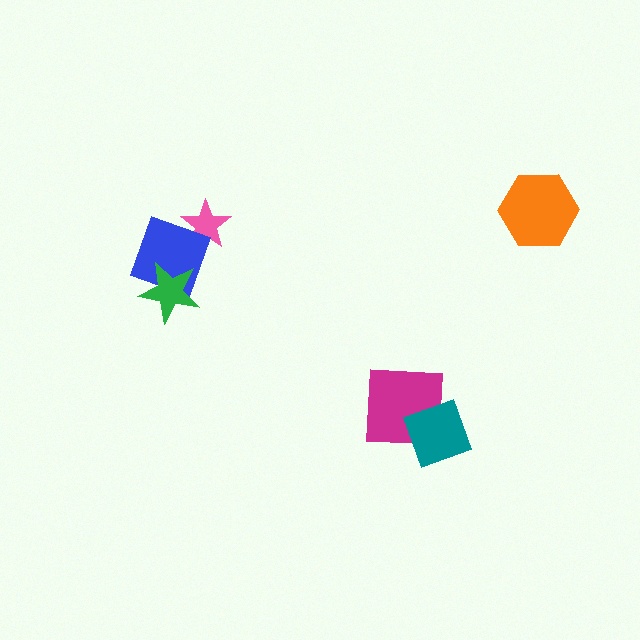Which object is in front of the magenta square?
The teal diamond is in front of the magenta square.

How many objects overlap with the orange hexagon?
0 objects overlap with the orange hexagon.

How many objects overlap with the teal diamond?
1 object overlaps with the teal diamond.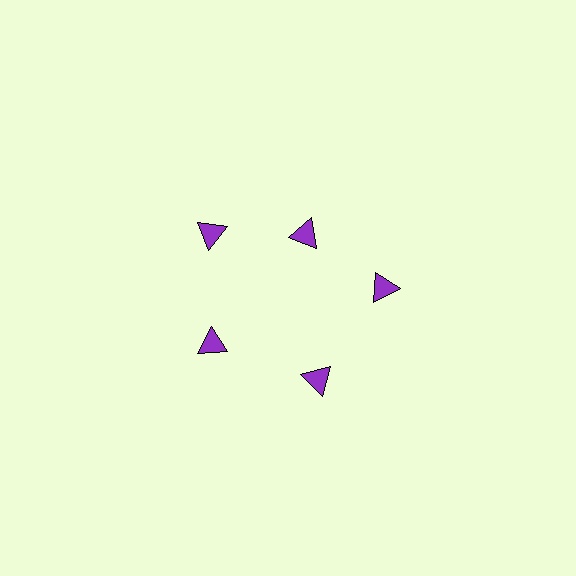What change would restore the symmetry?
The symmetry would be restored by moving it outward, back onto the ring so that all 5 triangles sit at equal angles and equal distance from the center.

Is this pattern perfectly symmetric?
No. The 5 purple triangles are arranged in a ring, but one element near the 1 o'clock position is pulled inward toward the center, breaking the 5-fold rotational symmetry.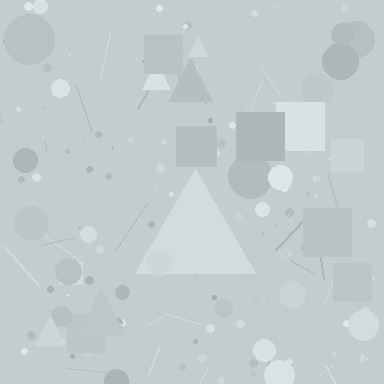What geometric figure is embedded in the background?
A triangle is embedded in the background.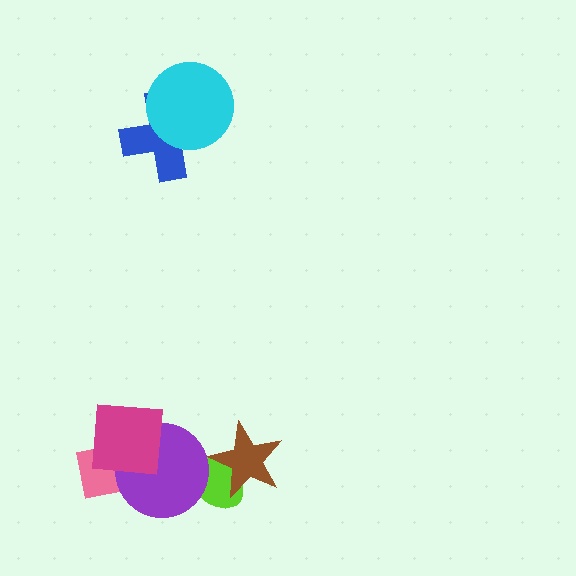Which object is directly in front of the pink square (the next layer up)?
The purple circle is directly in front of the pink square.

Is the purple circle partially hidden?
Yes, it is partially covered by another shape.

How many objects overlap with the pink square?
2 objects overlap with the pink square.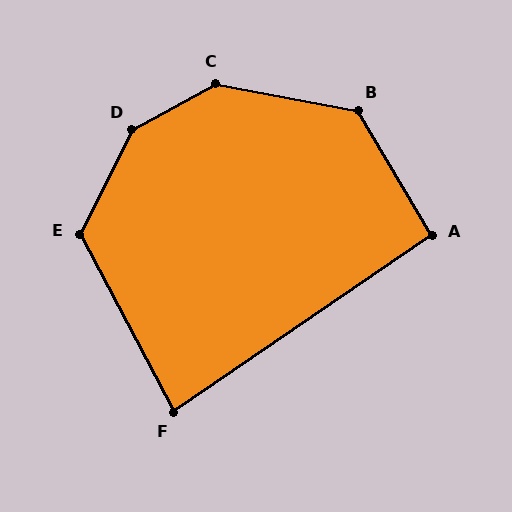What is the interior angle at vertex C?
Approximately 140 degrees (obtuse).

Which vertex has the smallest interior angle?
F, at approximately 83 degrees.